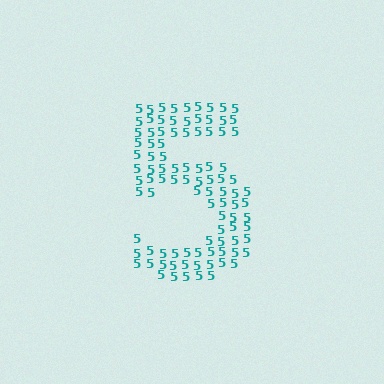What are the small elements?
The small elements are digit 5's.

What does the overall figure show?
The overall figure shows the digit 5.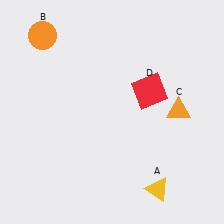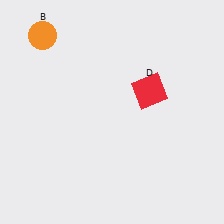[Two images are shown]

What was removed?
The orange triangle (C), the yellow triangle (A) were removed in Image 2.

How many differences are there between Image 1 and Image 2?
There are 2 differences between the two images.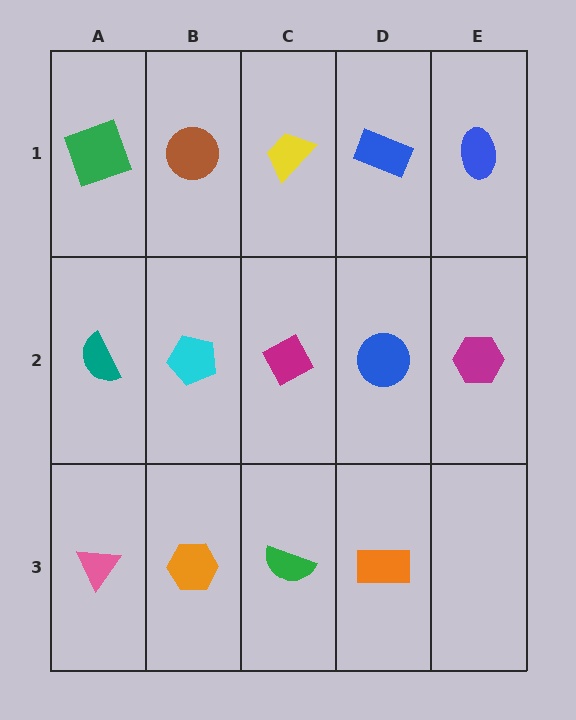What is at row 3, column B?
An orange hexagon.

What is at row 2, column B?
A cyan pentagon.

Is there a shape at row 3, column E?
No, that cell is empty.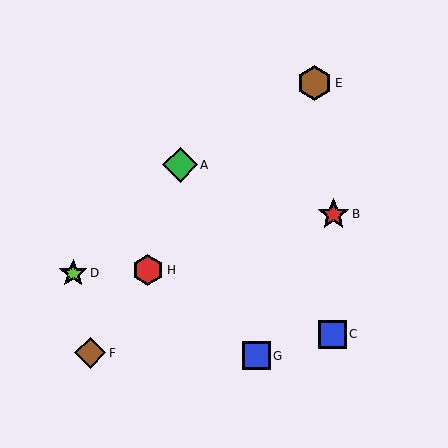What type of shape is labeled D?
Shape D is a lime star.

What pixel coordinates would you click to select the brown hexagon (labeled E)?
Click at (314, 83) to select the brown hexagon E.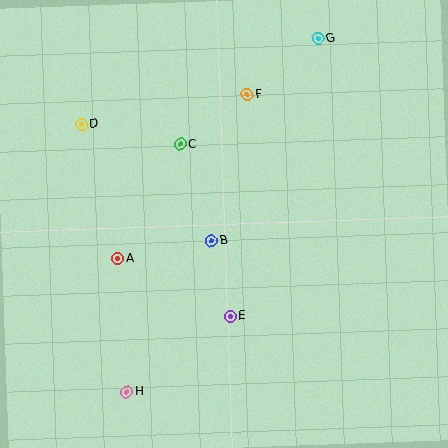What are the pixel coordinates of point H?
Point H is at (127, 392).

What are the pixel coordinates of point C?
Point C is at (180, 144).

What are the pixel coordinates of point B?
Point B is at (211, 241).